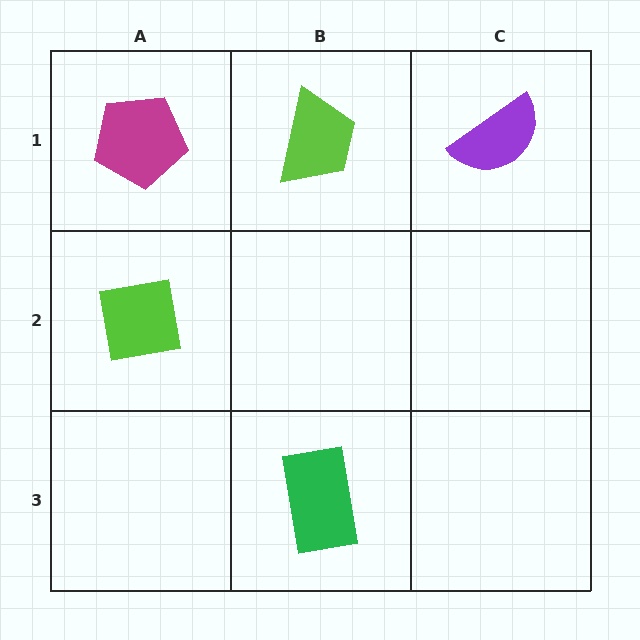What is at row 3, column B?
A green rectangle.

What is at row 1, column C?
A purple semicircle.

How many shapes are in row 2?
1 shape.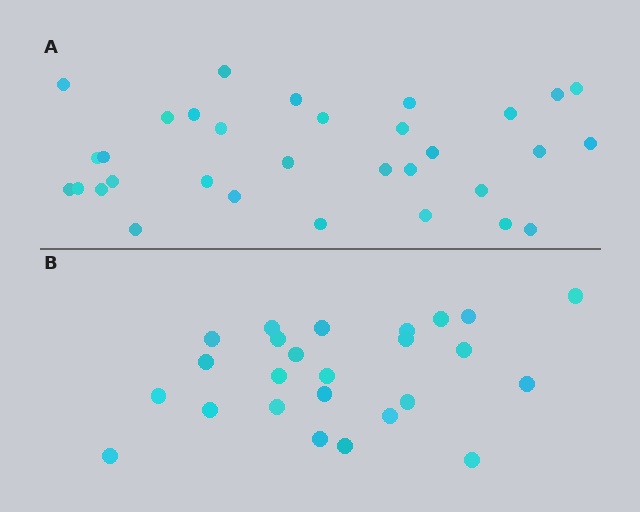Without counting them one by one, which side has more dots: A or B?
Region A (the top region) has more dots.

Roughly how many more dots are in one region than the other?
Region A has roughly 8 or so more dots than region B.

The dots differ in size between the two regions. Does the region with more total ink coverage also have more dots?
No. Region B has more total ink coverage because its dots are larger, but region A actually contains more individual dots. Total area can be misleading — the number of items is what matters here.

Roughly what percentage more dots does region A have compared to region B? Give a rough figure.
About 30% more.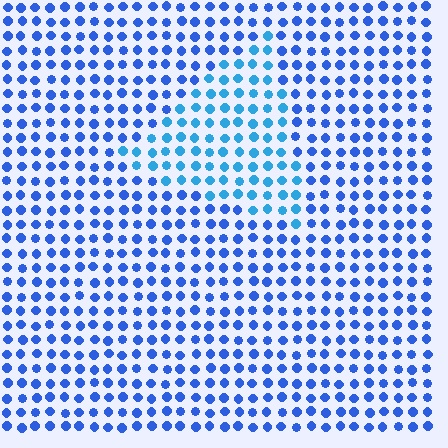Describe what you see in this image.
The image is filled with small blue elements in a uniform arrangement. A triangle-shaped region is visible where the elements are tinted to a slightly different hue, forming a subtle color boundary.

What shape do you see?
I see a triangle.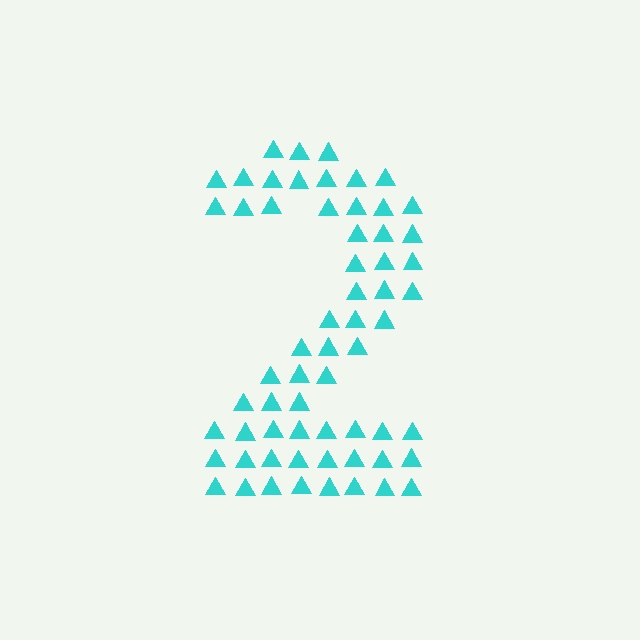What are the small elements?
The small elements are triangles.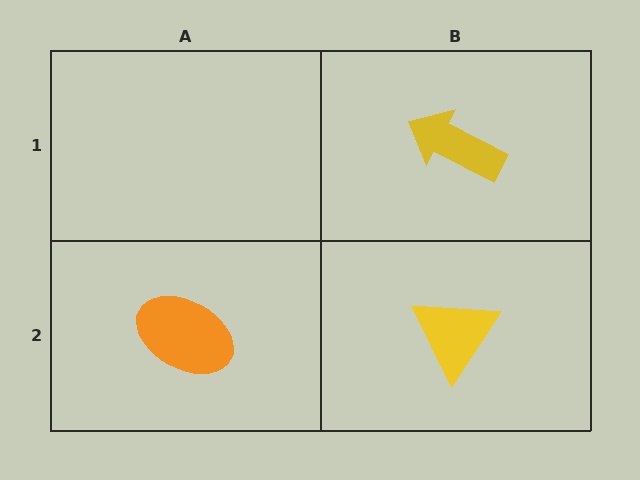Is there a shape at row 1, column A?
No, that cell is empty.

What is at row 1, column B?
A yellow arrow.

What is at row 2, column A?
An orange ellipse.